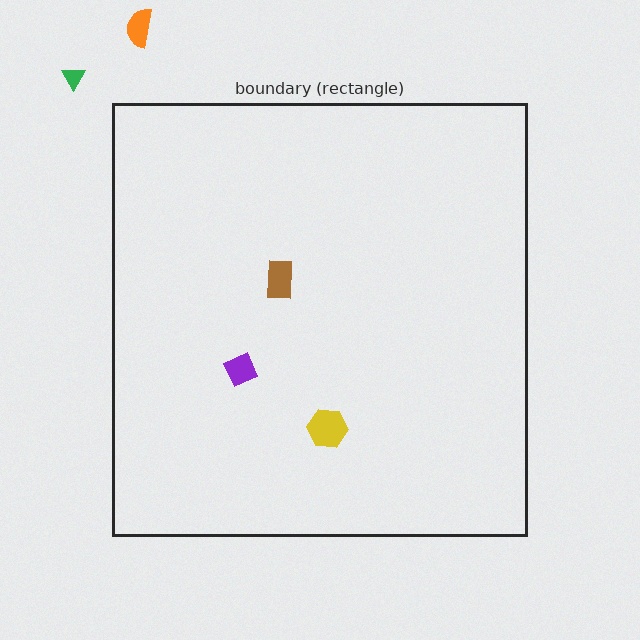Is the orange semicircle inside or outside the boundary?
Outside.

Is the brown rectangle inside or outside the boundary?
Inside.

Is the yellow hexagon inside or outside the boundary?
Inside.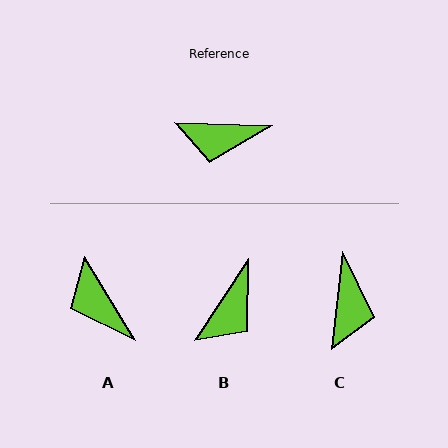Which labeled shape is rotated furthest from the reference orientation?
C, about 85 degrees away.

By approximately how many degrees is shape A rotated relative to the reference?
Approximately 57 degrees clockwise.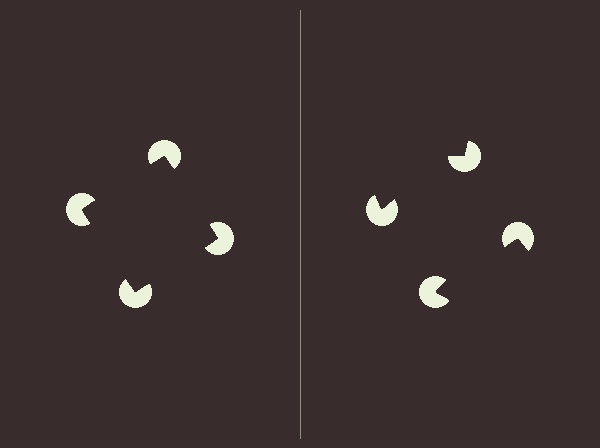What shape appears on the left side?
An illusory square.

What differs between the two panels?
The pac-man discs are positioned identically on both sides; only the wedge orientations differ. On the left they align to a square; on the right they are misaligned.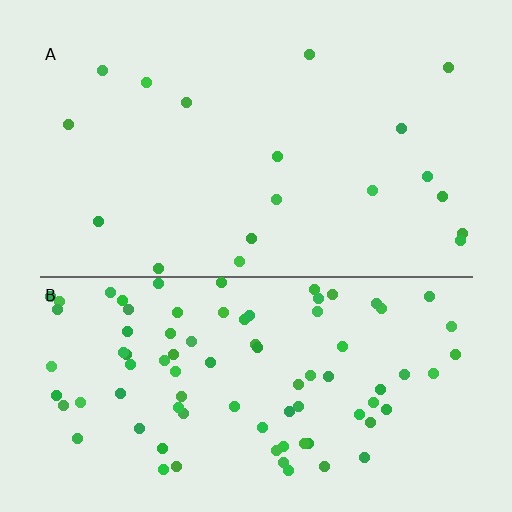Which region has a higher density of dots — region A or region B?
B (the bottom).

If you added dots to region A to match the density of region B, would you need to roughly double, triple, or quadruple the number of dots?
Approximately quadruple.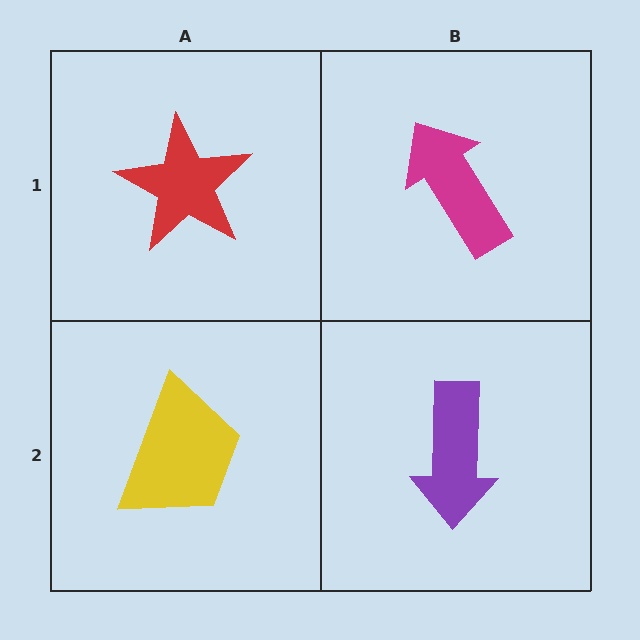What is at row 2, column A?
A yellow trapezoid.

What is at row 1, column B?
A magenta arrow.